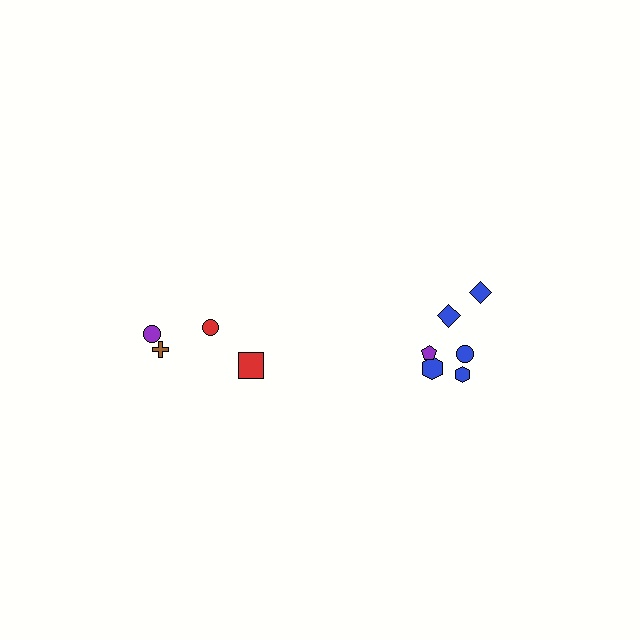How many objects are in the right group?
There are 6 objects.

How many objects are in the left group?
There are 4 objects.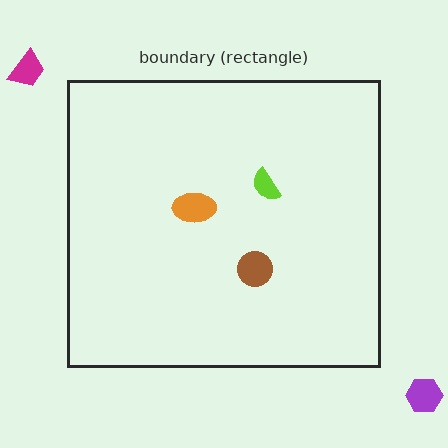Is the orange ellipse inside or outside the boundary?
Inside.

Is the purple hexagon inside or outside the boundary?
Outside.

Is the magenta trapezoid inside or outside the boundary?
Outside.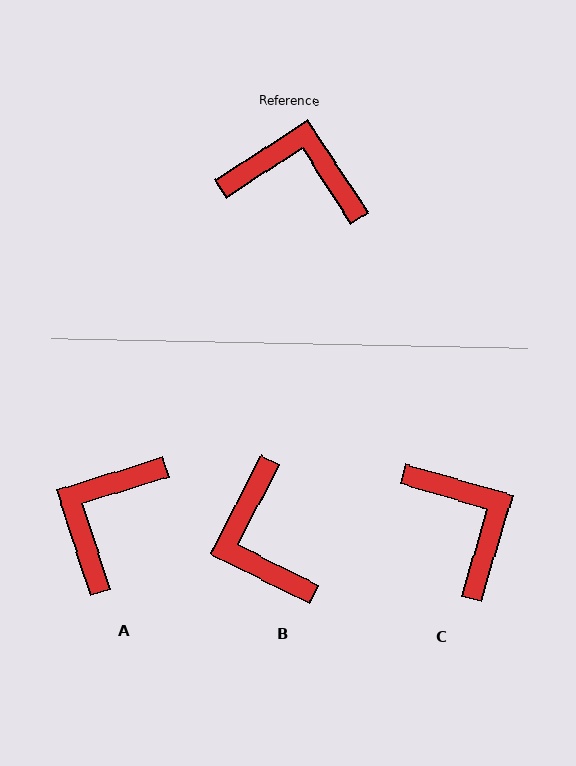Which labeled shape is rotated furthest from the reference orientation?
B, about 120 degrees away.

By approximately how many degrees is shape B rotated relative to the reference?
Approximately 120 degrees counter-clockwise.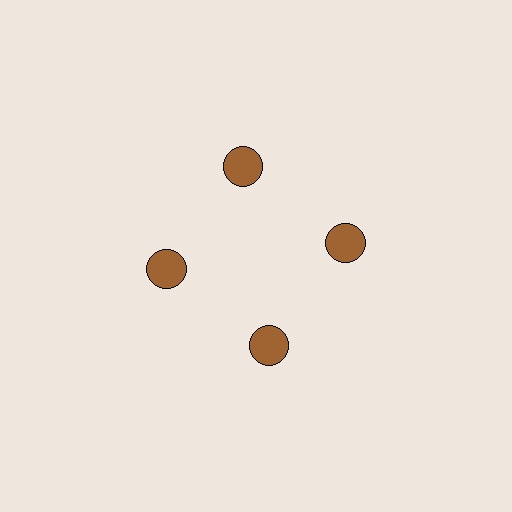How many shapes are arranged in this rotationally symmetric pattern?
There are 4 shapes, arranged in 4 groups of 1.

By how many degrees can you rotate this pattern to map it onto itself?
The pattern maps onto itself every 90 degrees of rotation.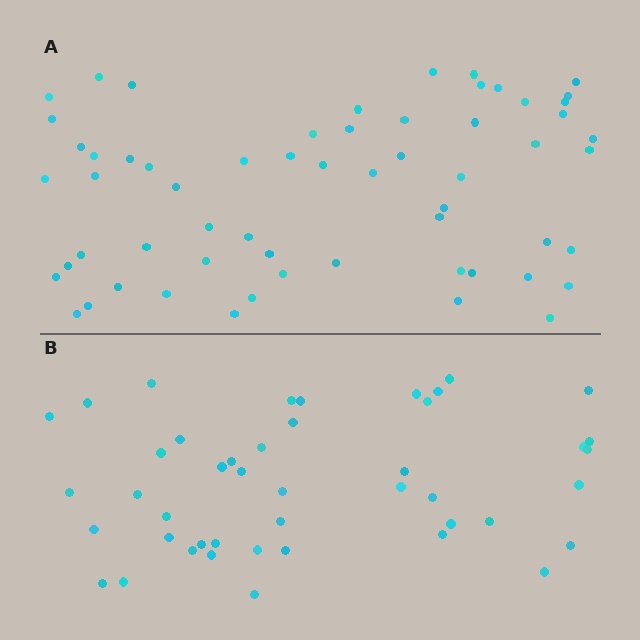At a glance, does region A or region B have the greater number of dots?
Region A (the top region) has more dots.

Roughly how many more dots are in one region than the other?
Region A has approximately 15 more dots than region B.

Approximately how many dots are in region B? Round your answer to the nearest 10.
About 40 dots. (The exact count is 45, which rounds to 40.)